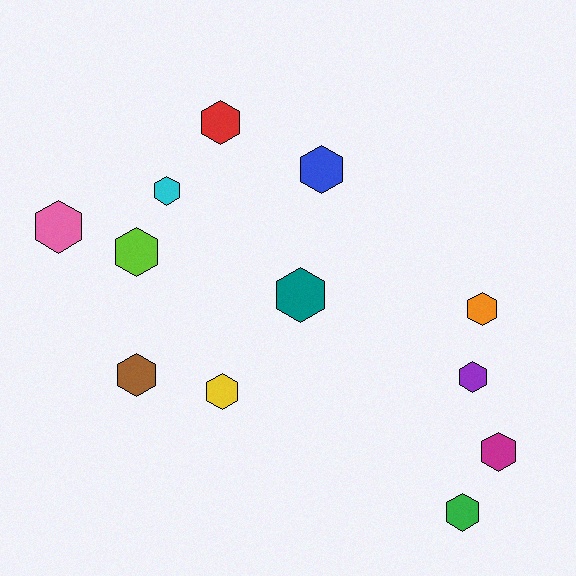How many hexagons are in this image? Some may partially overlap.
There are 12 hexagons.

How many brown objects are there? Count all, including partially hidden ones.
There is 1 brown object.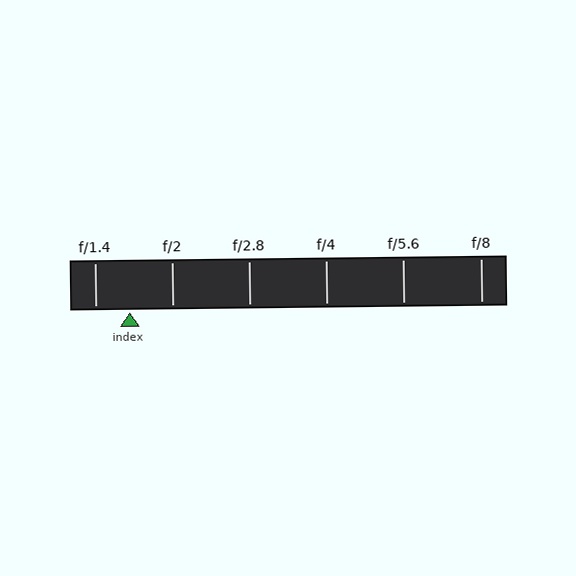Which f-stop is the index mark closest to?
The index mark is closest to f/1.4.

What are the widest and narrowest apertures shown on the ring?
The widest aperture shown is f/1.4 and the narrowest is f/8.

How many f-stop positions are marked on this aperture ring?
There are 6 f-stop positions marked.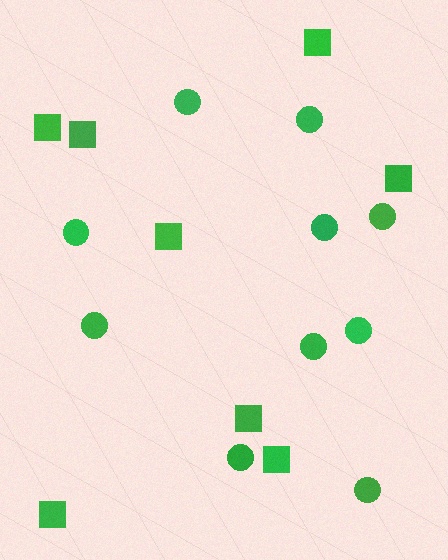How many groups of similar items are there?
There are 2 groups: one group of circles (10) and one group of squares (8).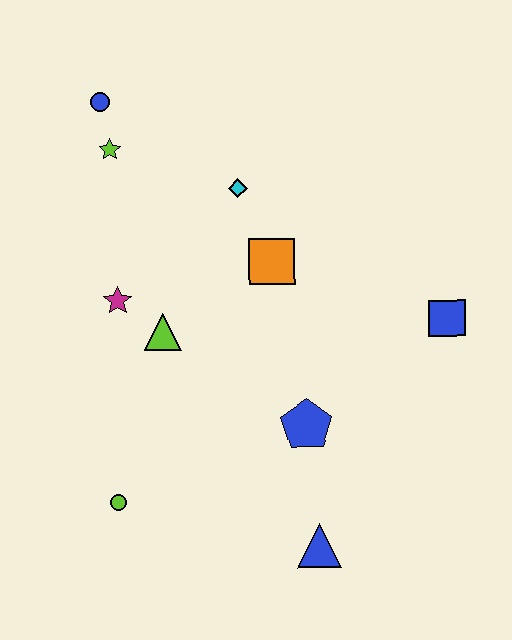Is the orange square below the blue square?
No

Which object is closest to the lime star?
The blue circle is closest to the lime star.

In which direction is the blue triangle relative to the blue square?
The blue triangle is below the blue square.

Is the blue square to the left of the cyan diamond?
No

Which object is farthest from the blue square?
The blue circle is farthest from the blue square.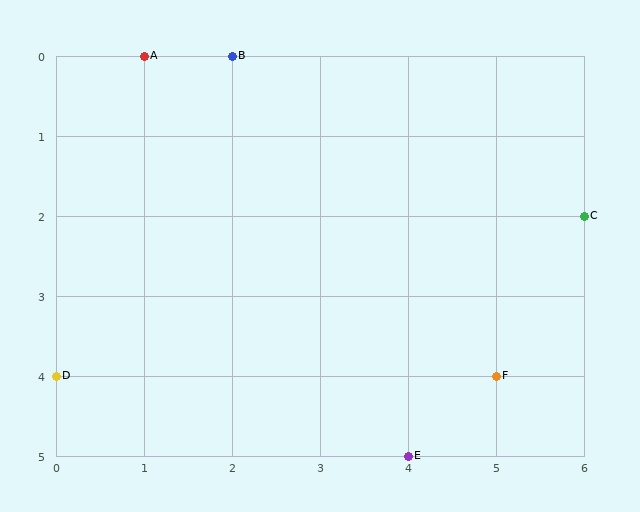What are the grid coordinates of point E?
Point E is at grid coordinates (4, 5).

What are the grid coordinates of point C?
Point C is at grid coordinates (6, 2).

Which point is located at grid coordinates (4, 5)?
Point E is at (4, 5).